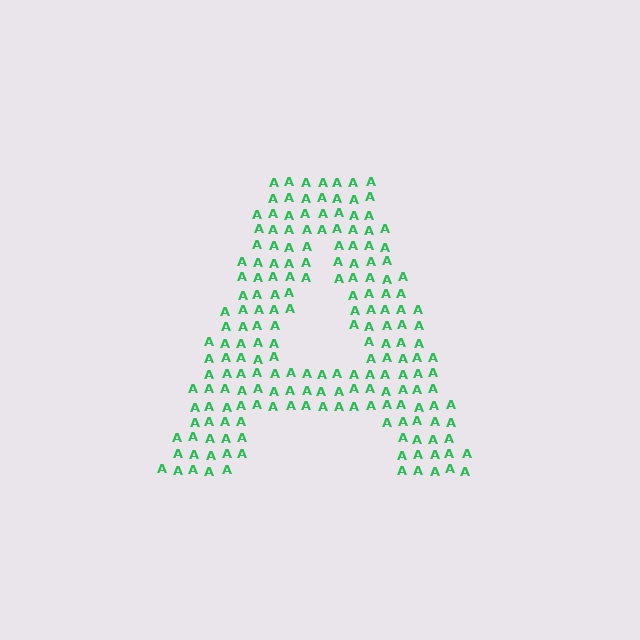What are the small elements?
The small elements are letter A's.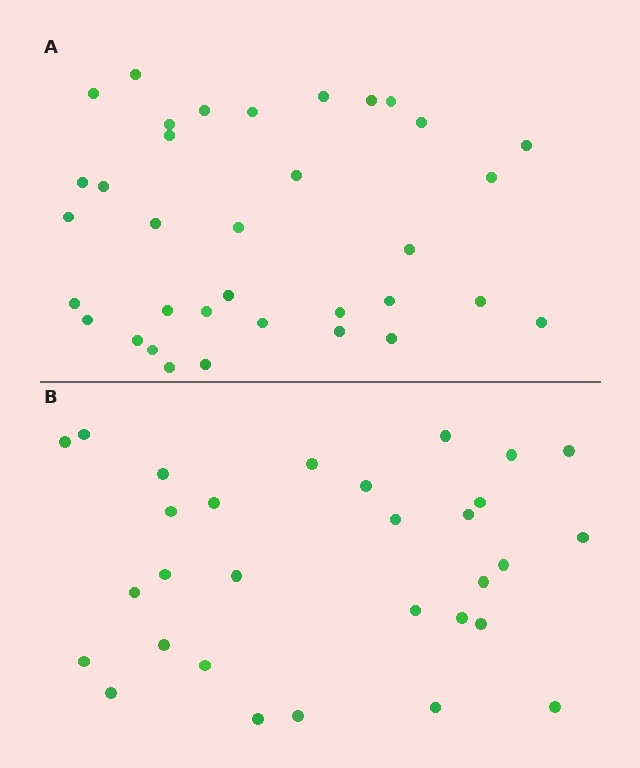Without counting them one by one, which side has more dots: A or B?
Region A (the top region) has more dots.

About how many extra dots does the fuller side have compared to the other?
Region A has about 5 more dots than region B.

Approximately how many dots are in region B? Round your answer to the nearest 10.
About 30 dots.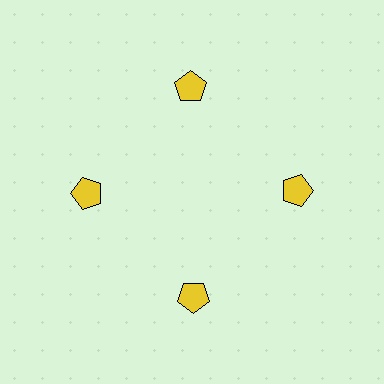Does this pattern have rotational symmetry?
Yes, this pattern has 4-fold rotational symmetry. It looks the same after rotating 90 degrees around the center.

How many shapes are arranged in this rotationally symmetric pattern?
There are 4 shapes, arranged in 4 groups of 1.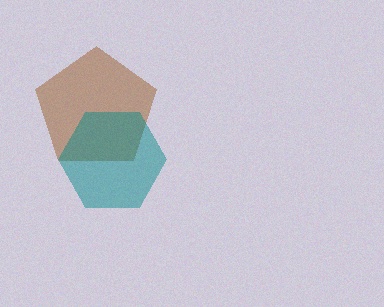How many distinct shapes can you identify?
There are 2 distinct shapes: a brown pentagon, a teal hexagon.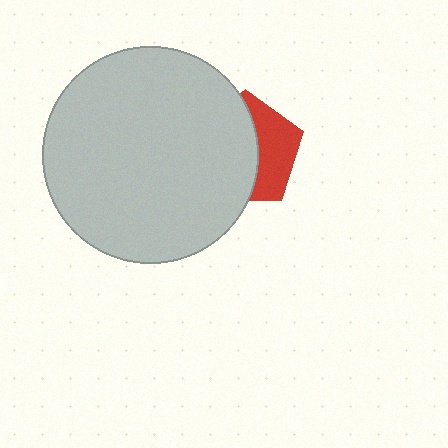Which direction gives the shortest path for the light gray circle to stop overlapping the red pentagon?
Moving left gives the shortest separation.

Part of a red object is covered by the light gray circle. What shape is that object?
It is a pentagon.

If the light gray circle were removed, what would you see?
You would see the complete red pentagon.